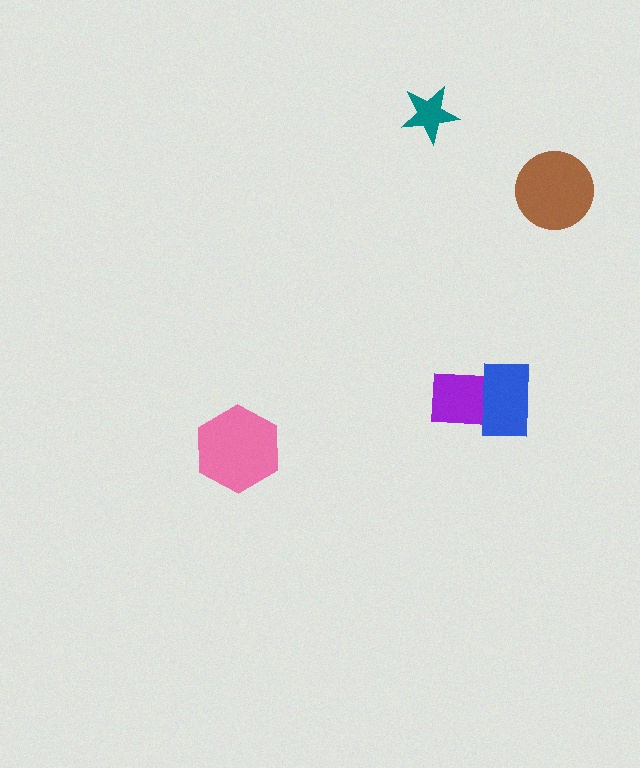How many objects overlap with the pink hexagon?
0 objects overlap with the pink hexagon.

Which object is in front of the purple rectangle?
The blue rectangle is in front of the purple rectangle.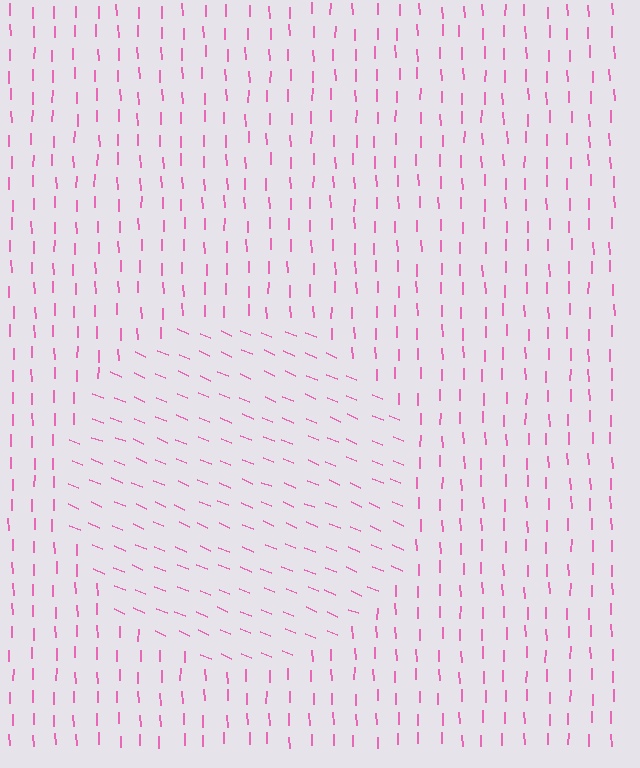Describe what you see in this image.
The image is filled with small pink line segments. A circle region in the image has lines oriented differently from the surrounding lines, creating a visible texture boundary.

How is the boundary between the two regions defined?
The boundary is defined purely by a change in line orientation (approximately 67 degrees difference). All lines are the same color and thickness.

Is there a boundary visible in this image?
Yes, there is a texture boundary formed by a change in line orientation.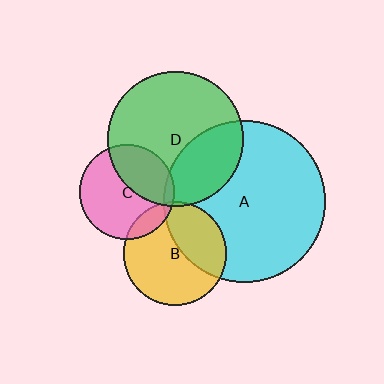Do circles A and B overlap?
Yes.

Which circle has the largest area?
Circle A (cyan).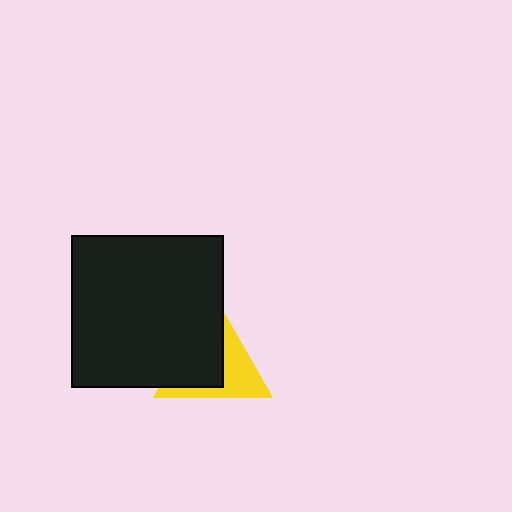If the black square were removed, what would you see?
You would see the complete yellow triangle.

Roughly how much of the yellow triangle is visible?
About half of it is visible (roughly 45%).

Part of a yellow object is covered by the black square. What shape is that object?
It is a triangle.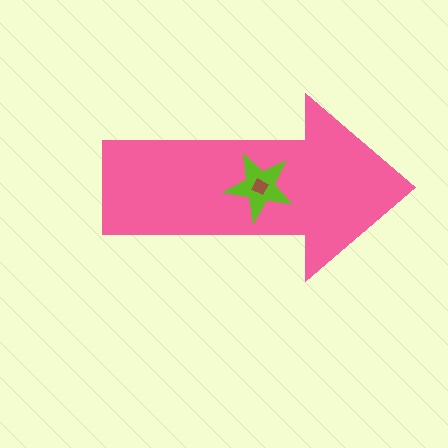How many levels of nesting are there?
3.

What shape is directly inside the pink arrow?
The lime star.